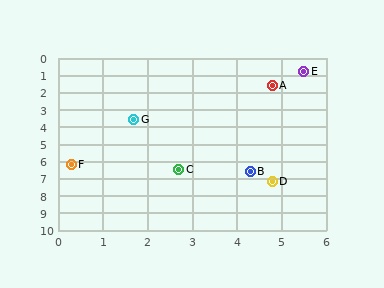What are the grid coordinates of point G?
Point G is at approximately (1.7, 3.6).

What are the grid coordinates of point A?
Point A is at approximately (4.8, 1.6).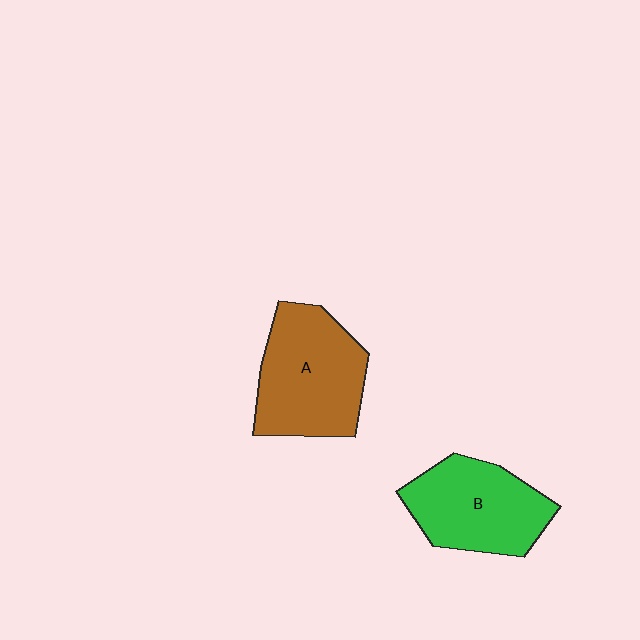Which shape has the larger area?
Shape A (brown).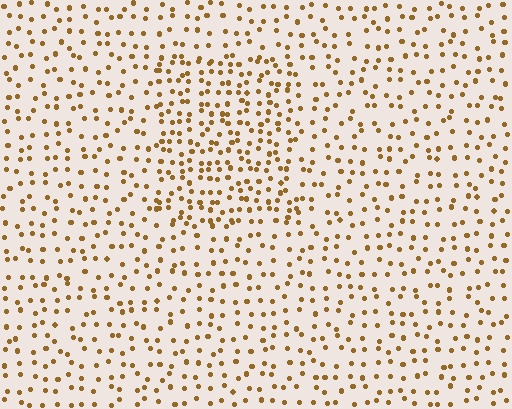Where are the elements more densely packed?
The elements are more densely packed inside the rectangle boundary.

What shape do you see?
I see a rectangle.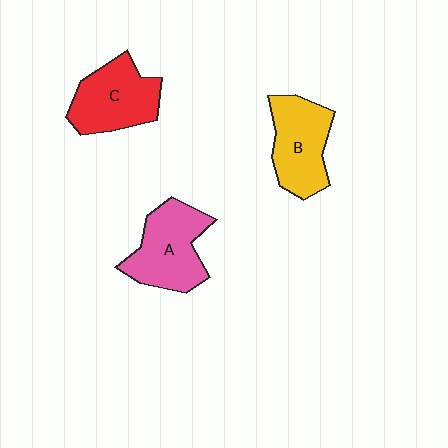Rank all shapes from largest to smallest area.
From largest to smallest: A (pink), C (red), B (yellow).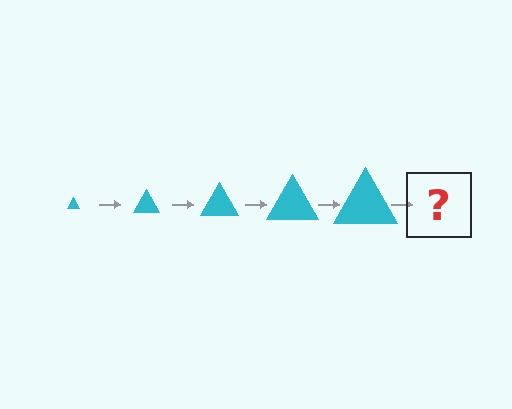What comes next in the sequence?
The next element should be a cyan triangle, larger than the previous one.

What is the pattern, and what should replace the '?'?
The pattern is that the triangle gets progressively larger each step. The '?' should be a cyan triangle, larger than the previous one.